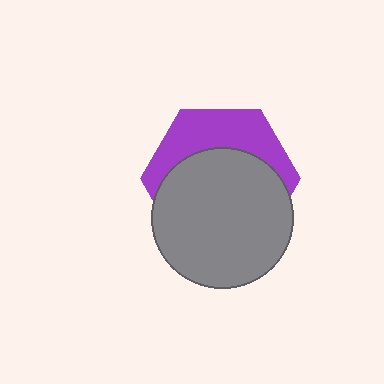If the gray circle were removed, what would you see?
You would see the complete purple hexagon.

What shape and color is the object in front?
The object in front is a gray circle.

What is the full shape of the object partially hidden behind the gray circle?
The partially hidden object is a purple hexagon.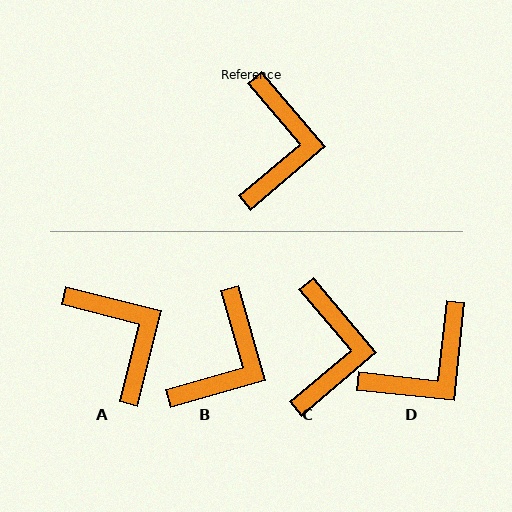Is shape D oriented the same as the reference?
No, it is off by about 46 degrees.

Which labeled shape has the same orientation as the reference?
C.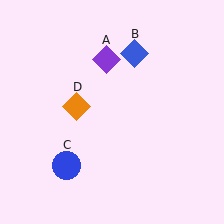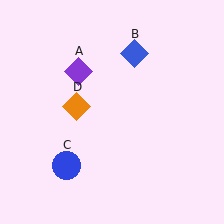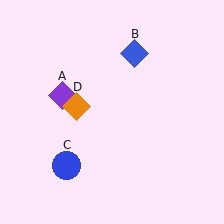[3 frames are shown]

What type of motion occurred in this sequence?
The purple diamond (object A) rotated counterclockwise around the center of the scene.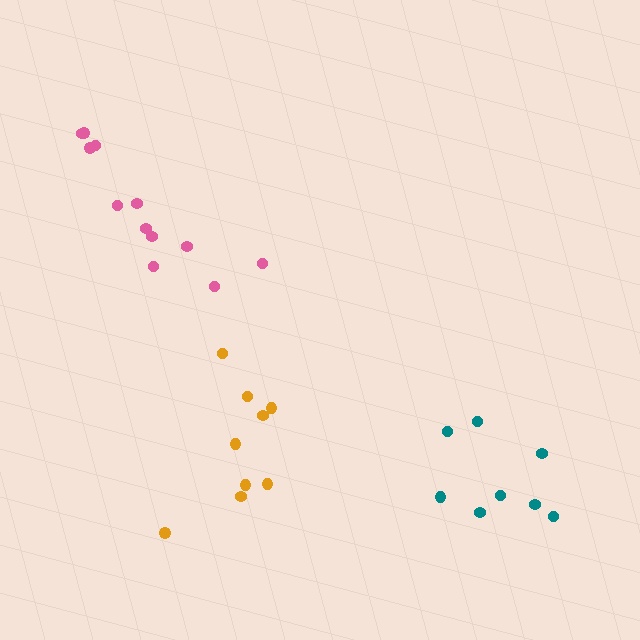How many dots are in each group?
Group 1: 8 dots, Group 2: 9 dots, Group 3: 12 dots (29 total).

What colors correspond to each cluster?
The clusters are colored: teal, orange, pink.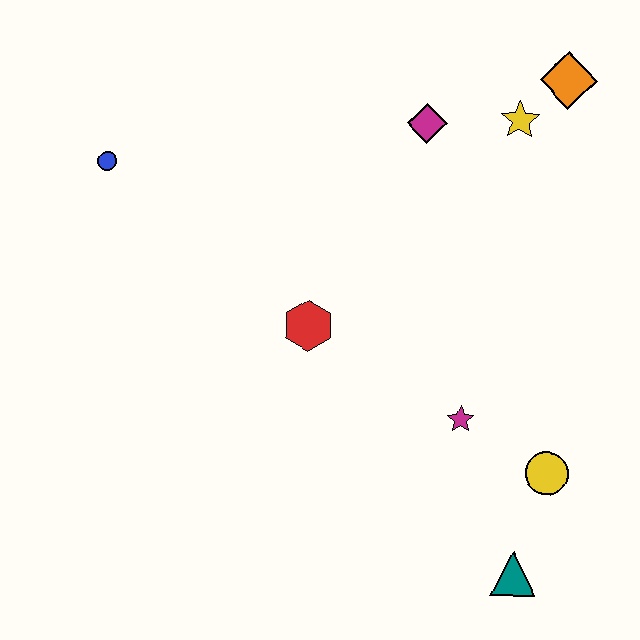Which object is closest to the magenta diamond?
The yellow star is closest to the magenta diamond.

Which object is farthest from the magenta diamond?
The teal triangle is farthest from the magenta diamond.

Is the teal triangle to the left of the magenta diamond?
No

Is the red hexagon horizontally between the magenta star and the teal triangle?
No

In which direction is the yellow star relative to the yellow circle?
The yellow star is above the yellow circle.